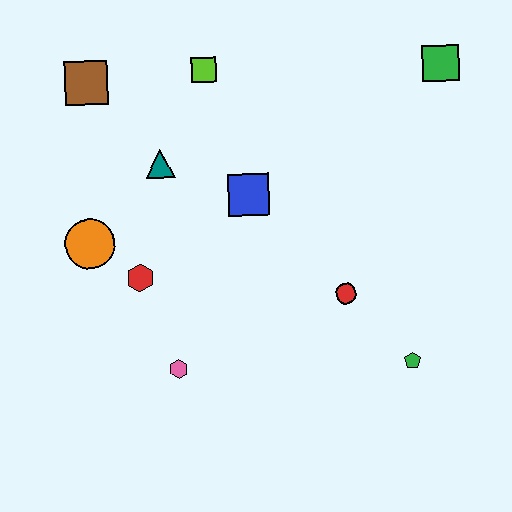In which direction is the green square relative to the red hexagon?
The green square is to the right of the red hexagon.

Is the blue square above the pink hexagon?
Yes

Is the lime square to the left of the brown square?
No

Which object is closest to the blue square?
The teal triangle is closest to the blue square.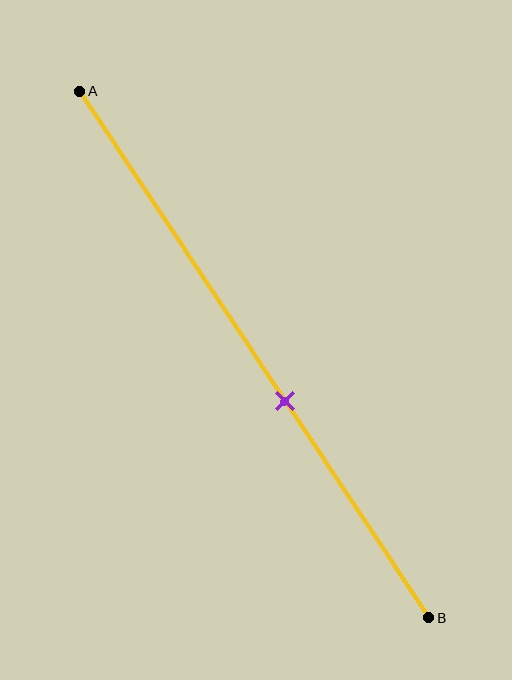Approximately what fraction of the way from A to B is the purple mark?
The purple mark is approximately 60% of the way from A to B.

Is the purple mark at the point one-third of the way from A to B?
No, the mark is at about 60% from A, not at the 33% one-third point.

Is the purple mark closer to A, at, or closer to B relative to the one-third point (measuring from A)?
The purple mark is closer to point B than the one-third point of segment AB.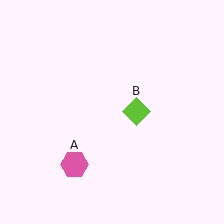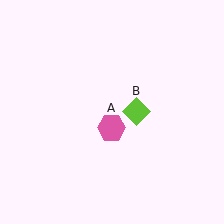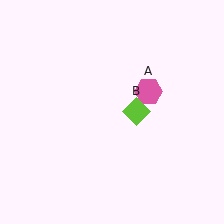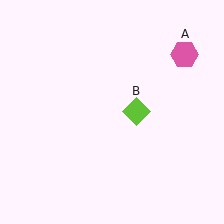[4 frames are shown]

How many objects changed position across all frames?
1 object changed position: pink hexagon (object A).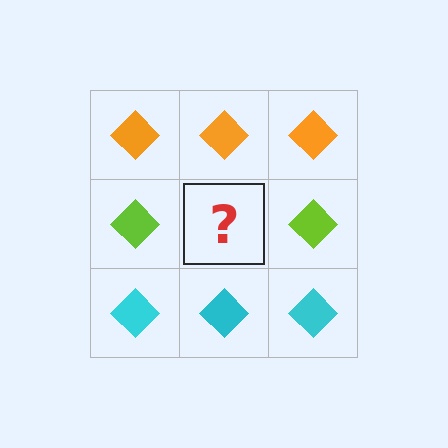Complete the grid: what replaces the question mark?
The question mark should be replaced with a lime diamond.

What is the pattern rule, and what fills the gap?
The rule is that each row has a consistent color. The gap should be filled with a lime diamond.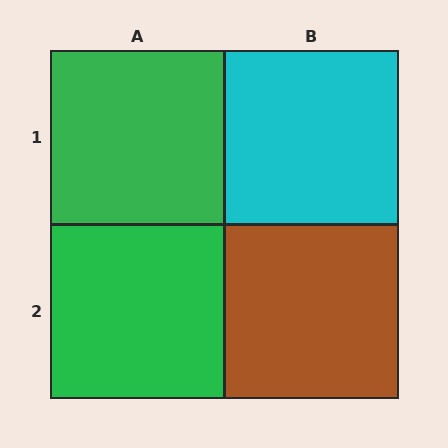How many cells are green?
2 cells are green.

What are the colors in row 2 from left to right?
Green, brown.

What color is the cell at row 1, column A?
Green.